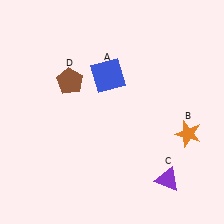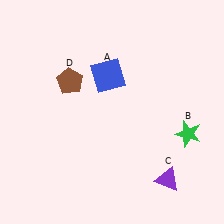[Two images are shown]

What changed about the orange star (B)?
In Image 1, B is orange. In Image 2, it changed to green.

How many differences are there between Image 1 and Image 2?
There is 1 difference between the two images.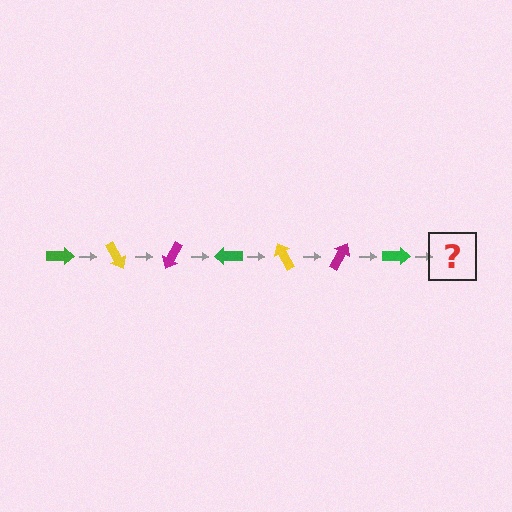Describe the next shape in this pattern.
It should be a yellow arrow, rotated 420 degrees from the start.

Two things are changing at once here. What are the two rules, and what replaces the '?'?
The two rules are that it rotates 60 degrees each step and the color cycles through green, yellow, and magenta. The '?' should be a yellow arrow, rotated 420 degrees from the start.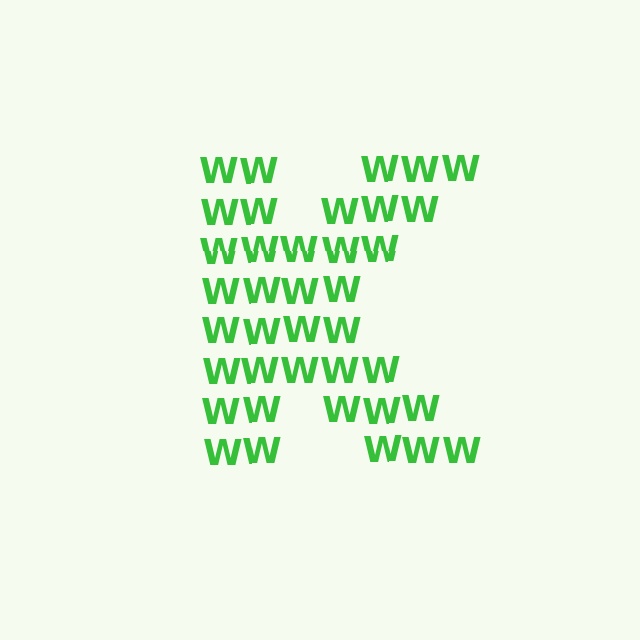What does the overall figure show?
The overall figure shows the letter K.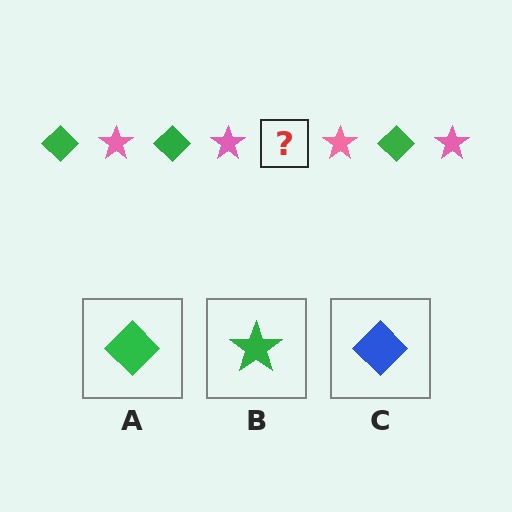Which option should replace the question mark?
Option A.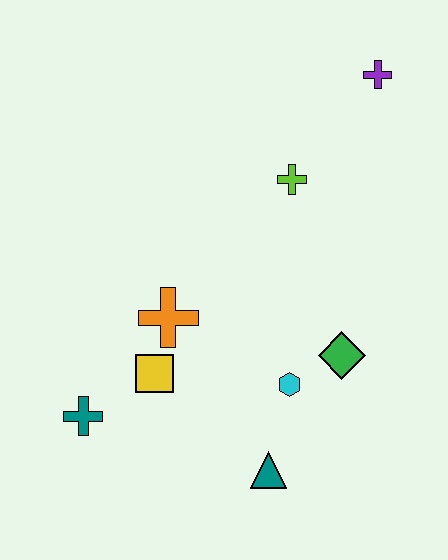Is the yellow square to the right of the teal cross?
Yes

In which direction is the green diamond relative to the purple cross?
The green diamond is below the purple cross.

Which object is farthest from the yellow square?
The purple cross is farthest from the yellow square.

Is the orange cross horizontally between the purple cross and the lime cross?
No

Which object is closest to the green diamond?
The cyan hexagon is closest to the green diamond.